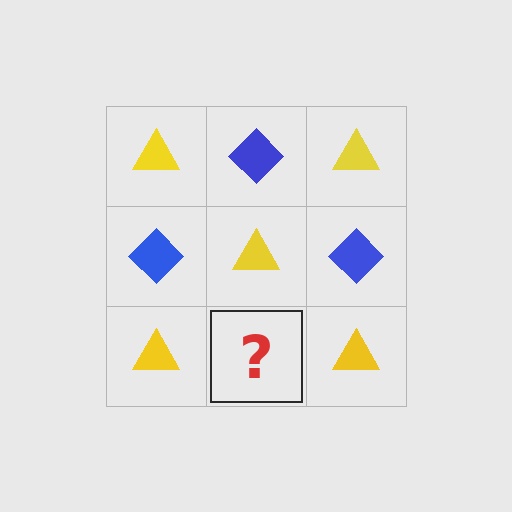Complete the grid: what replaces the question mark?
The question mark should be replaced with a blue diamond.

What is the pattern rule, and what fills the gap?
The rule is that it alternates yellow triangle and blue diamond in a checkerboard pattern. The gap should be filled with a blue diamond.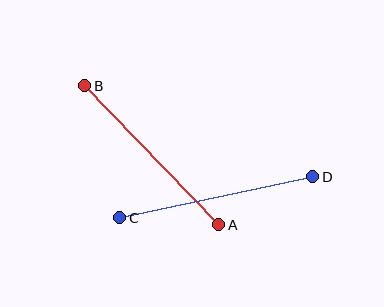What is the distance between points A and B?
The distance is approximately 193 pixels.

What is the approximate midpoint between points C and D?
The midpoint is at approximately (216, 197) pixels.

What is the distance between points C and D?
The distance is approximately 197 pixels.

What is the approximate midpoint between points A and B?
The midpoint is at approximately (152, 155) pixels.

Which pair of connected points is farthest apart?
Points C and D are farthest apart.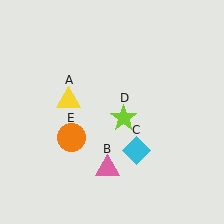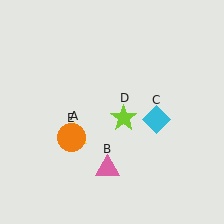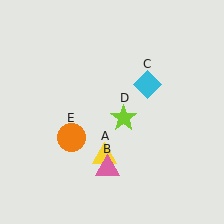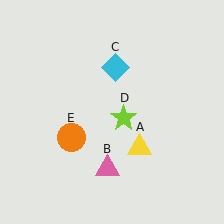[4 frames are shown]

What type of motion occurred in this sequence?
The yellow triangle (object A), cyan diamond (object C) rotated counterclockwise around the center of the scene.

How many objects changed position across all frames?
2 objects changed position: yellow triangle (object A), cyan diamond (object C).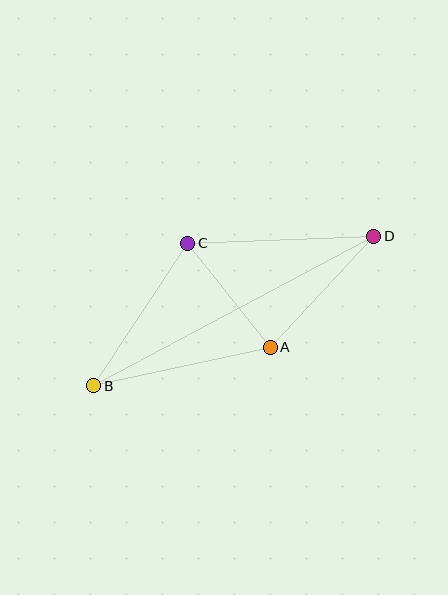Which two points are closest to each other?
Points A and C are closest to each other.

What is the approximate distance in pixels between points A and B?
The distance between A and B is approximately 181 pixels.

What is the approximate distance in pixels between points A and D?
The distance between A and D is approximately 151 pixels.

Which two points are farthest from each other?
Points B and D are farthest from each other.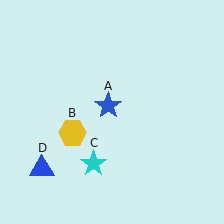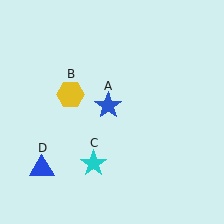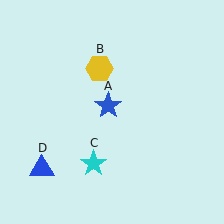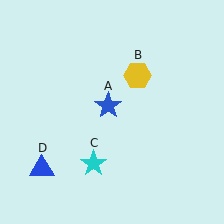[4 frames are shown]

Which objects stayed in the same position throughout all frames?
Blue star (object A) and cyan star (object C) and blue triangle (object D) remained stationary.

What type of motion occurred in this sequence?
The yellow hexagon (object B) rotated clockwise around the center of the scene.